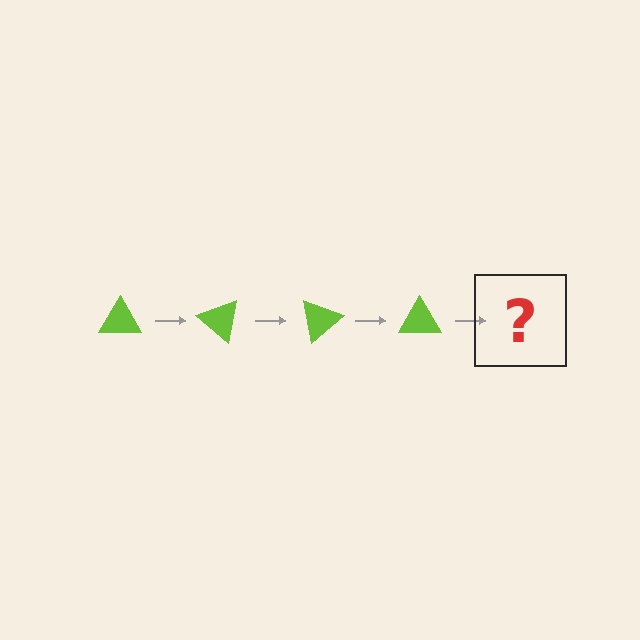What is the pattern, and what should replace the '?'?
The pattern is that the triangle rotates 40 degrees each step. The '?' should be a lime triangle rotated 160 degrees.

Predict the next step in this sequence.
The next step is a lime triangle rotated 160 degrees.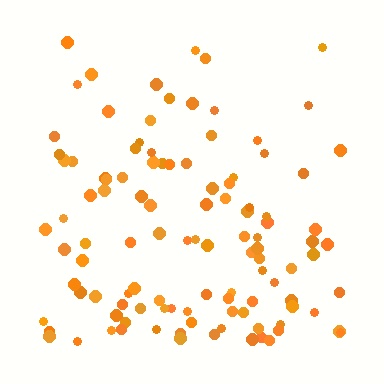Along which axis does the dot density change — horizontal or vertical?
Vertical.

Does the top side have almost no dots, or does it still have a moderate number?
Still a moderate number, just noticeably fewer than the bottom.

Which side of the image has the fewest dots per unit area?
The top.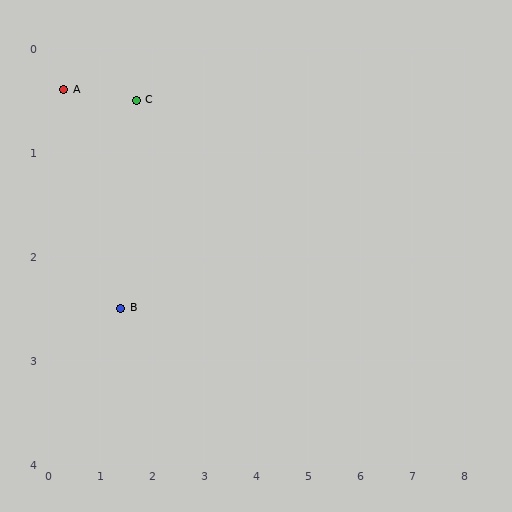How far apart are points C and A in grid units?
Points C and A are about 1.4 grid units apart.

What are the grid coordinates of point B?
Point B is at approximately (1.4, 2.5).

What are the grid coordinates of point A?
Point A is at approximately (0.3, 0.4).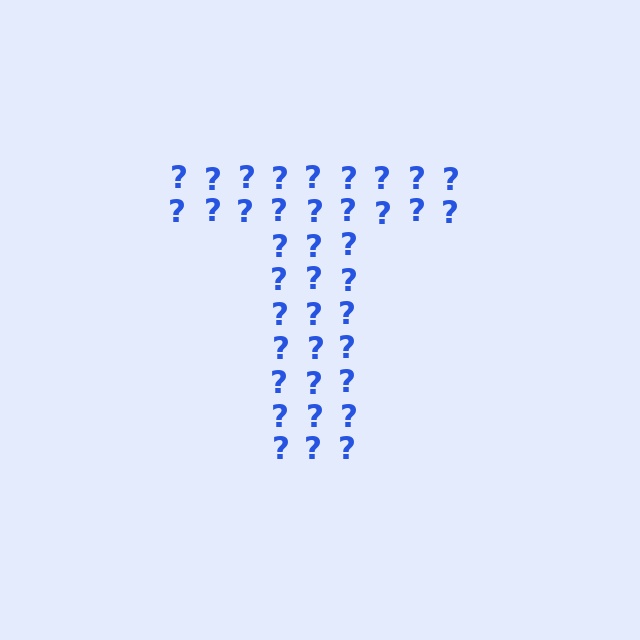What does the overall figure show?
The overall figure shows the letter T.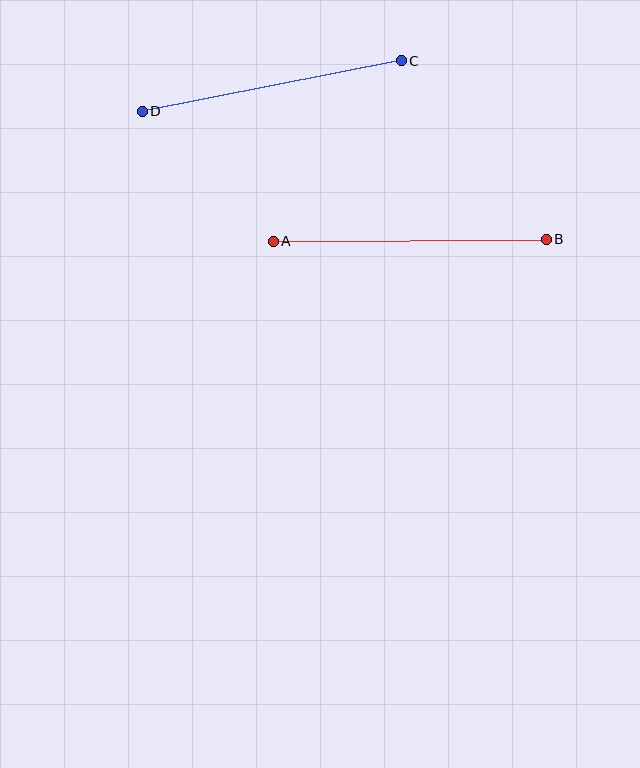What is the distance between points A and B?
The distance is approximately 273 pixels.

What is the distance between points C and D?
The distance is approximately 264 pixels.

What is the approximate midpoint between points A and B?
The midpoint is at approximately (410, 240) pixels.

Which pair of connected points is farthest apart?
Points A and B are farthest apart.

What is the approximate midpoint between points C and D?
The midpoint is at approximately (272, 86) pixels.